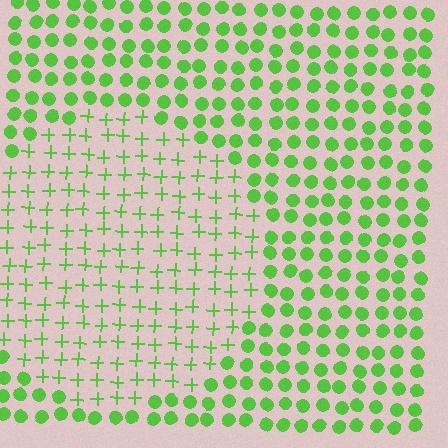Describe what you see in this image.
The image is filled with small lime elements arranged in a uniform grid. A circle-shaped region contains plus signs, while the surrounding area contains circles. The boundary is defined purely by the change in element shape.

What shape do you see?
I see a circle.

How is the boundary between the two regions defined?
The boundary is defined by a change in element shape: plus signs inside vs. circles outside. All elements share the same color and spacing.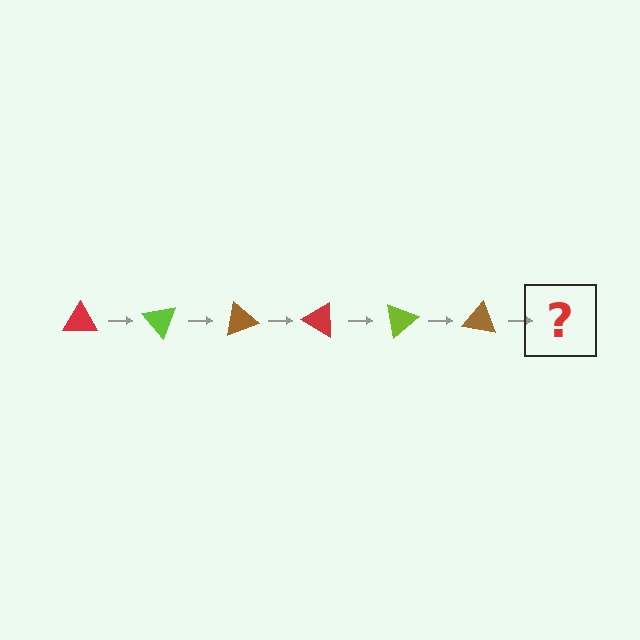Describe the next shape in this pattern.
It should be a red triangle, rotated 300 degrees from the start.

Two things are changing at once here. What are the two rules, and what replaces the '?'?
The two rules are that it rotates 50 degrees each step and the color cycles through red, lime, and brown. The '?' should be a red triangle, rotated 300 degrees from the start.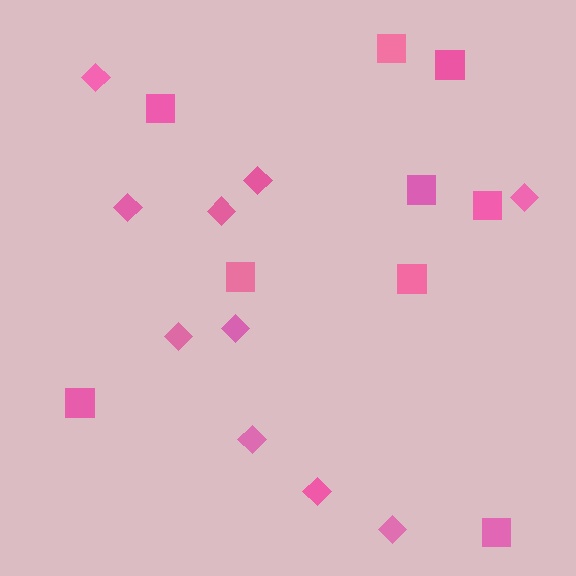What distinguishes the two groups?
There are 2 groups: one group of diamonds (10) and one group of squares (9).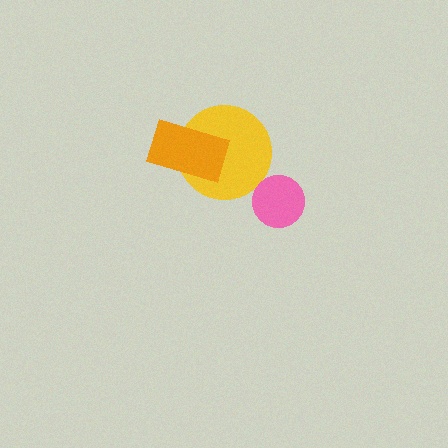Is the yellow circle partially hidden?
Yes, it is partially covered by another shape.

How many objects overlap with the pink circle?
0 objects overlap with the pink circle.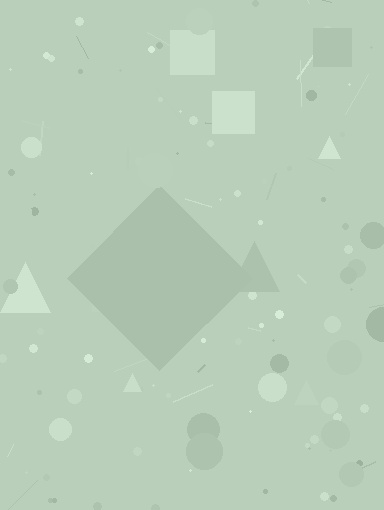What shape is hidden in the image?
A diamond is hidden in the image.